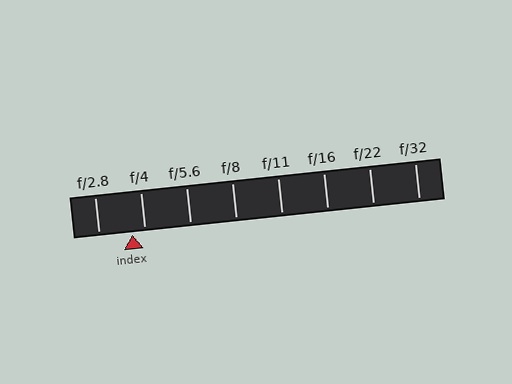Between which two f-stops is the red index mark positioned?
The index mark is between f/2.8 and f/4.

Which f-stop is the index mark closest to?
The index mark is closest to f/4.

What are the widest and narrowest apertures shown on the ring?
The widest aperture shown is f/2.8 and the narrowest is f/32.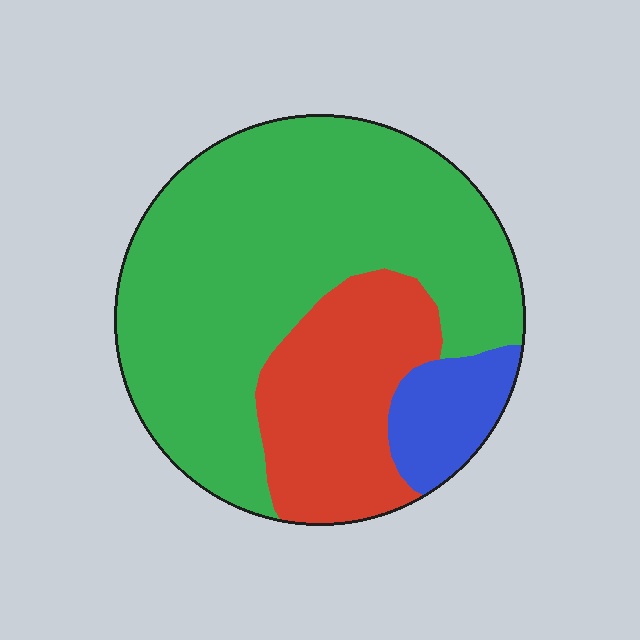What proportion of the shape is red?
Red takes up about one quarter (1/4) of the shape.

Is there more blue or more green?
Green.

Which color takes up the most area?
Green, at roughly 65%.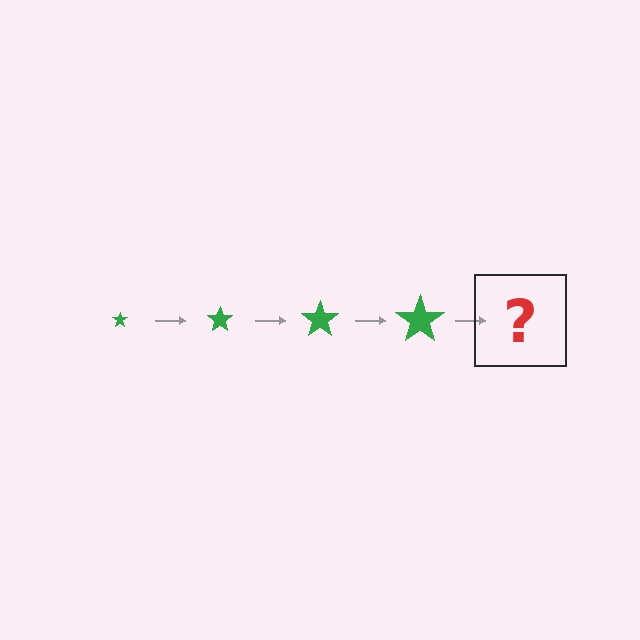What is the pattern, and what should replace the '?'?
The pattern is that the star gets progressively larger each step. The '?' should be a green star, larger than the previous one.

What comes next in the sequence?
The next element should be a green star, larger than the previous one.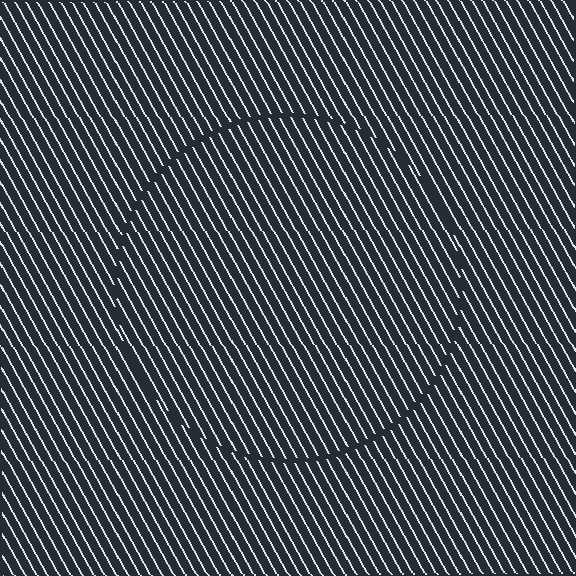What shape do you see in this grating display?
An illusory circle. The interior of the shape contains the same grating, shifted by half a period — the contour is defined by the phase discontinuity where line-ends from the inner and outer gratings abut.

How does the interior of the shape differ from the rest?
The interior of the shape contains the same grating, shifted by half a period — the contour is defined by the phase discontinuity where line-ends from the inner and outer gratings abut.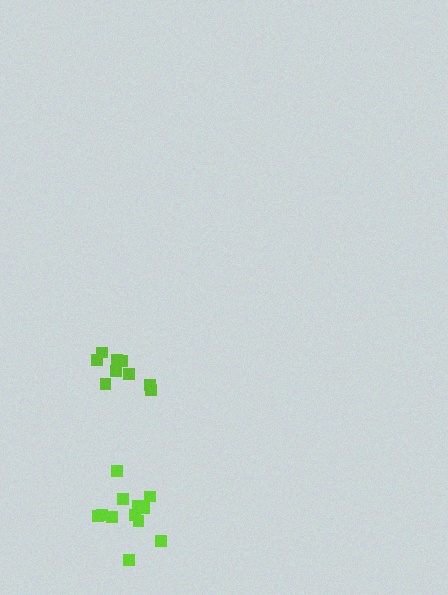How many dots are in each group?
Group 1: 9 dots, Group 2: 12 dots (21 total).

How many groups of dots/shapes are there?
There are 2 groups.